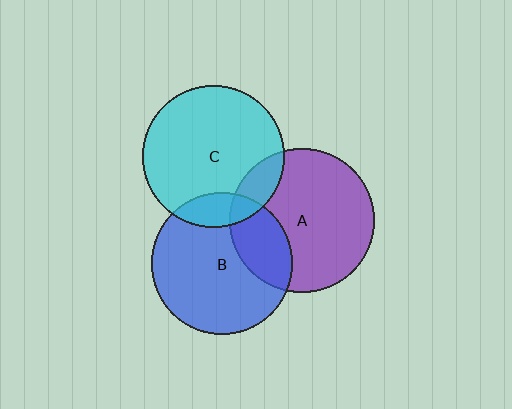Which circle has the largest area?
Circle A (purple).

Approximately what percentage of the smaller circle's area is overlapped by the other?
Approximately 15%.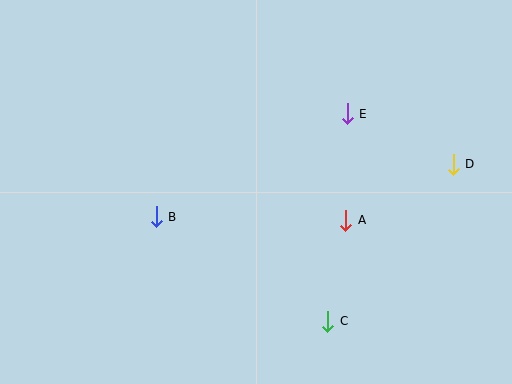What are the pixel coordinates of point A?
Point A is at (346, 220).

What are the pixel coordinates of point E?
Point E is at (347, 114).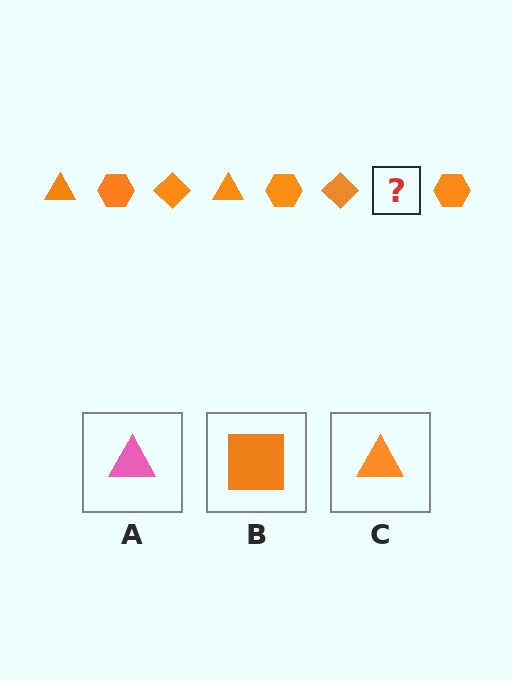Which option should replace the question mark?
Option C.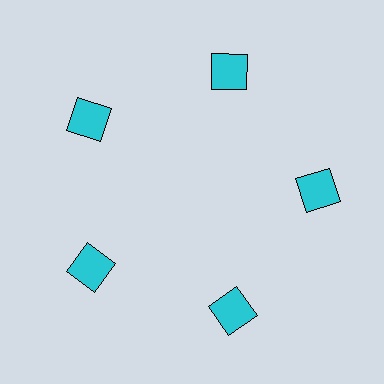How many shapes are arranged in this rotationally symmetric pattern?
There are 5 shapes, arranged in 5 groups of 1.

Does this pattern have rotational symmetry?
Yes, this pattern has 5-fold rotational symmetry. It looks the same after rotating 72 degrees around the center.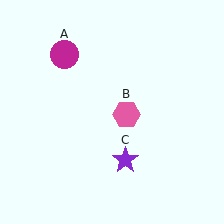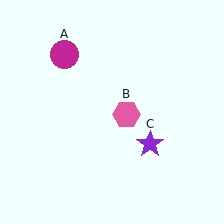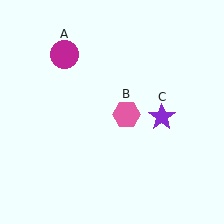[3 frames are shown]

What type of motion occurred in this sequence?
The purple star (object C) rotated counterclockwise around the center of the scene.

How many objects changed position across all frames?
1 object changed position: purple star (object C).